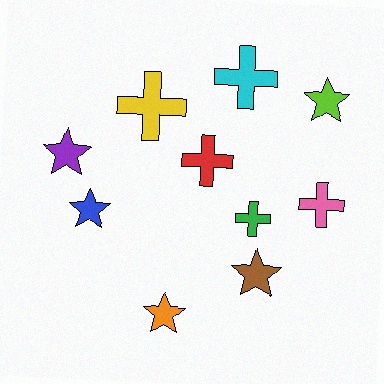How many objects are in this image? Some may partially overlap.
There are 10 objects.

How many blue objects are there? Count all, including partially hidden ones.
There is 1 blue object.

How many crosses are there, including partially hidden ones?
There are 5 crosses.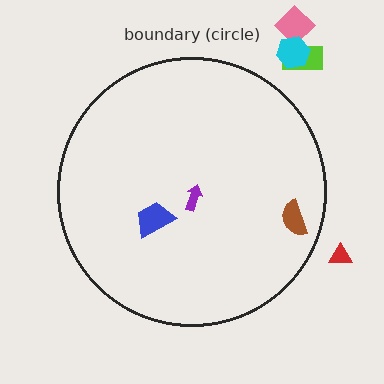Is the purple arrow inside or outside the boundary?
Inside.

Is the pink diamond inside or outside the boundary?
Outside.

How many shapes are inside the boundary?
3 inside, 4 outside.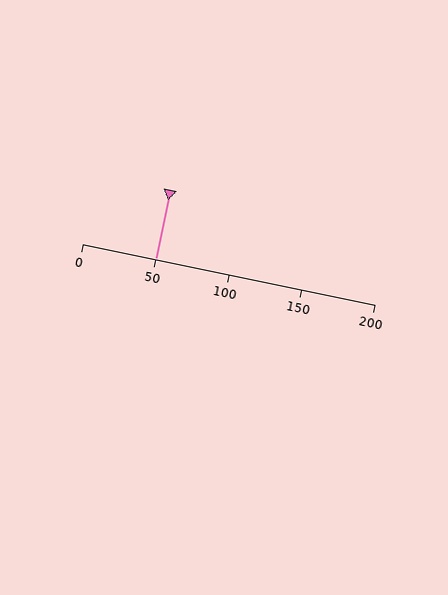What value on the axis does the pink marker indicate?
The marker indicates approximately 50.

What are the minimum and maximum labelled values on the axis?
The axis runs from 0 to 200.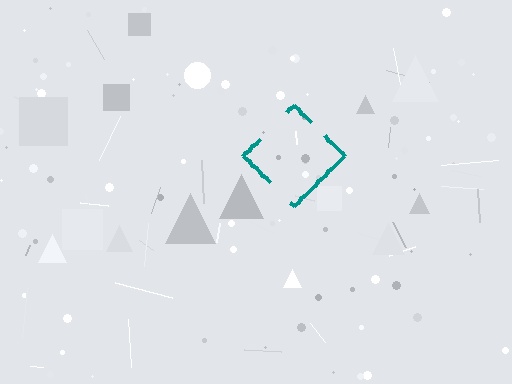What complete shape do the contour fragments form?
The contour fragments form a diamond.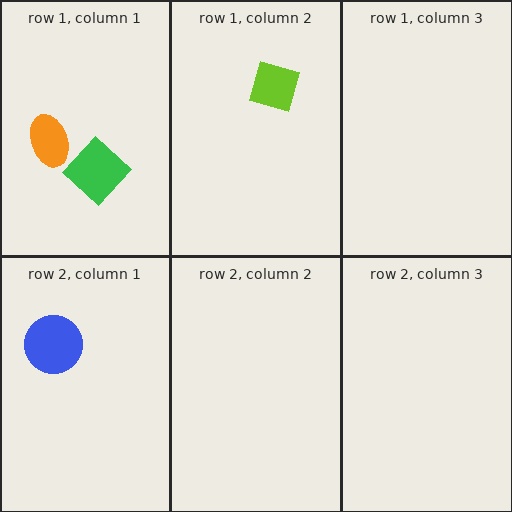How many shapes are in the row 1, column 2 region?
1.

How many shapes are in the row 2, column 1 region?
1.